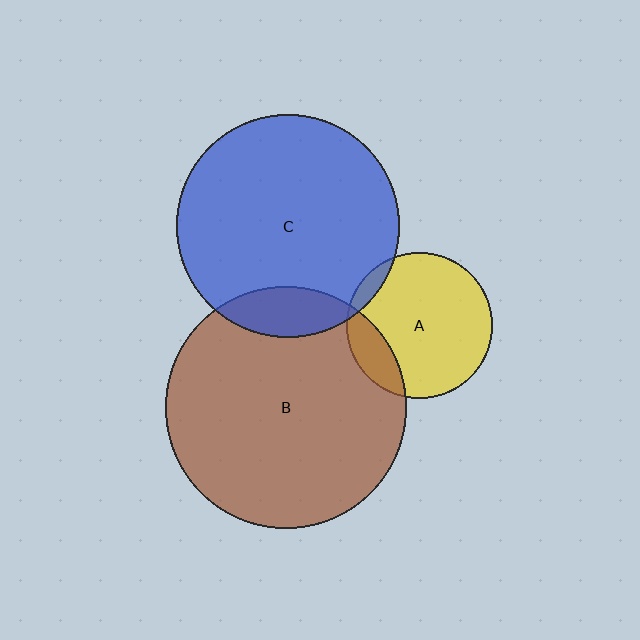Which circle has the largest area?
Circle B (brown).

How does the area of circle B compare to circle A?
Approximately 2.7 times.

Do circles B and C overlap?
Yes.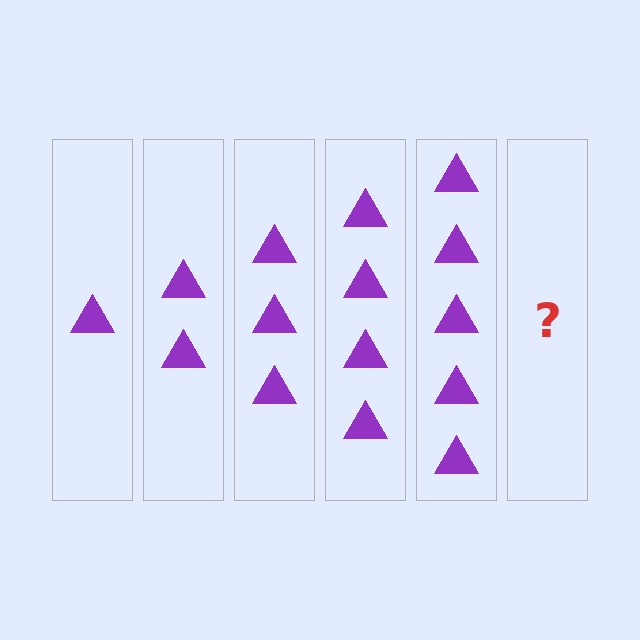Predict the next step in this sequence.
The next step is 6 triangles.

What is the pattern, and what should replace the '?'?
The pattern is that each step adds one more triangle. The '?' should be 6 triangles.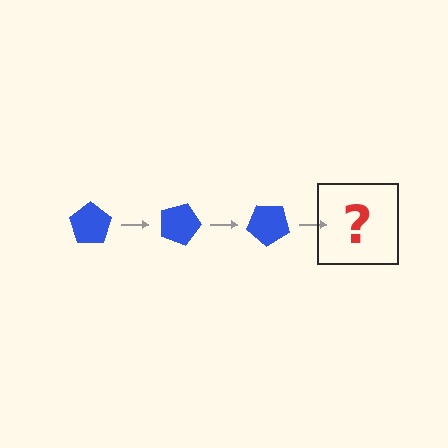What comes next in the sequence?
The next element should be a blue pentagon rotated 60 degrees.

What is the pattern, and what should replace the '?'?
The pattern is that the pentagon rotates 20 degrees each step. The '?' should be a blue pentagon rotated 60 degrees.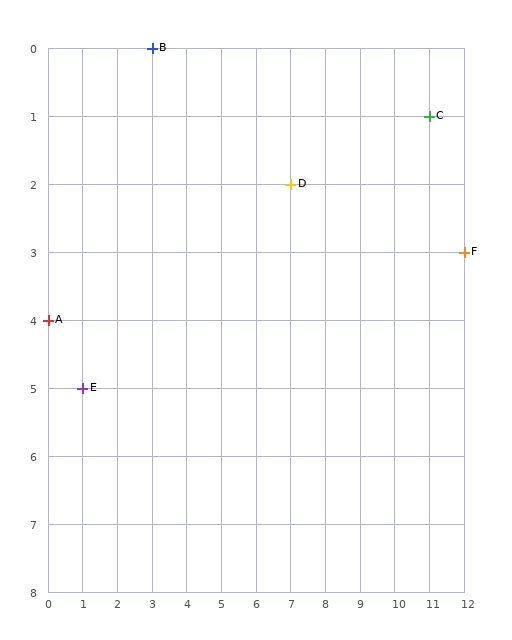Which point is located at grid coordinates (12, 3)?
Point F is at (12, 3).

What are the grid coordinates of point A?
Point A is at grid coordinates (0, 4).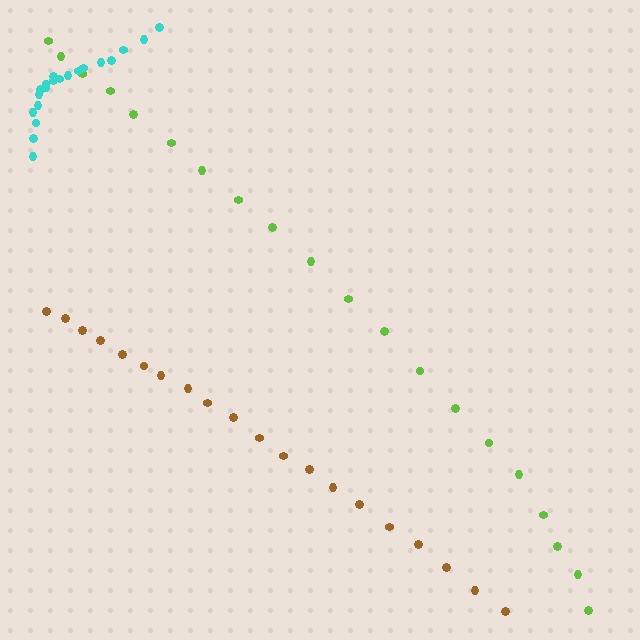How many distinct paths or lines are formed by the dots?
There are 3 distinct paths.